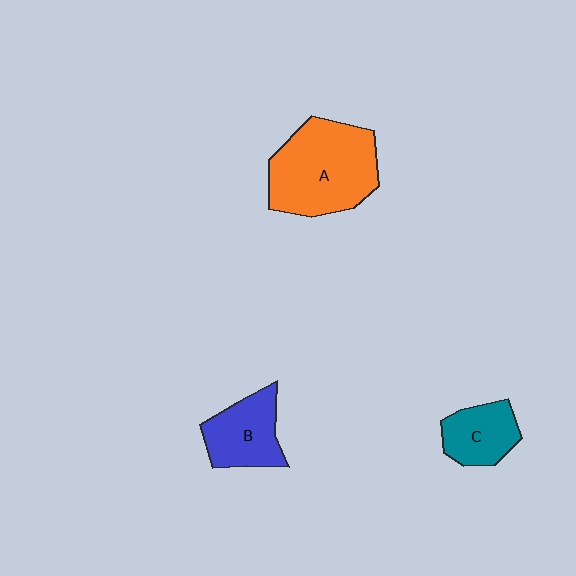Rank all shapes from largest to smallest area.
From largest to smallest: A (orange), B (blue), C (teal).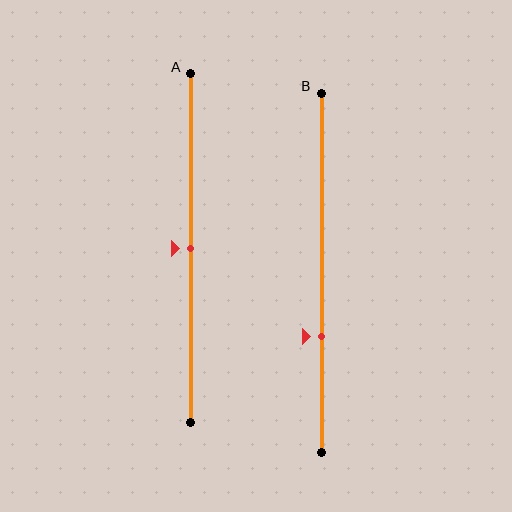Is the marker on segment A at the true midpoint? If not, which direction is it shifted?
Yes, the marker on segment A is at the true midpoint.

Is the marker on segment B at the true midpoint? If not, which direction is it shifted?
No, the marker on segment B is shifted downward by about 18% of the segment length.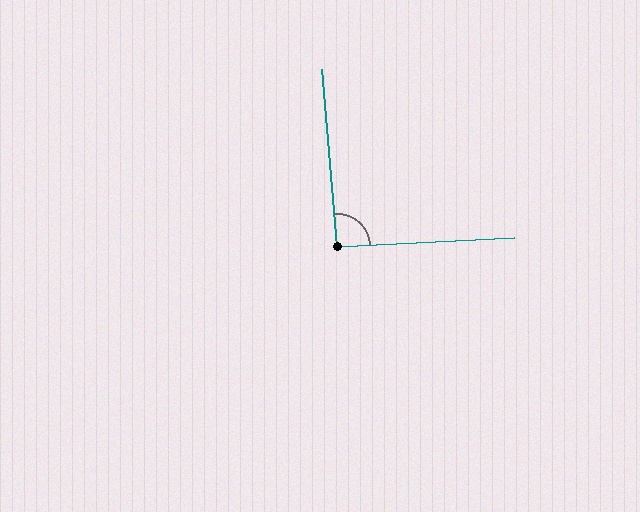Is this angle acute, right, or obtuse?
It is approximately a right angle.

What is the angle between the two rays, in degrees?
Approximately 92 degrees.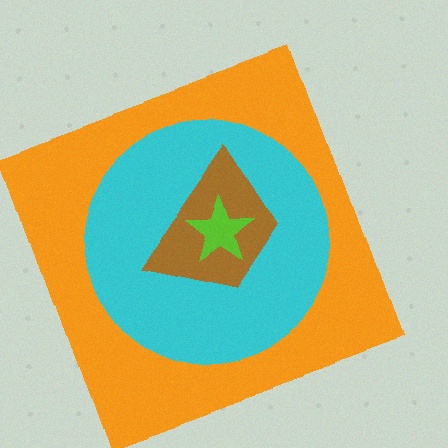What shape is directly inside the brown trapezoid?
The lime star.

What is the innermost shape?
The lime star.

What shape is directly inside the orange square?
The cyan circle.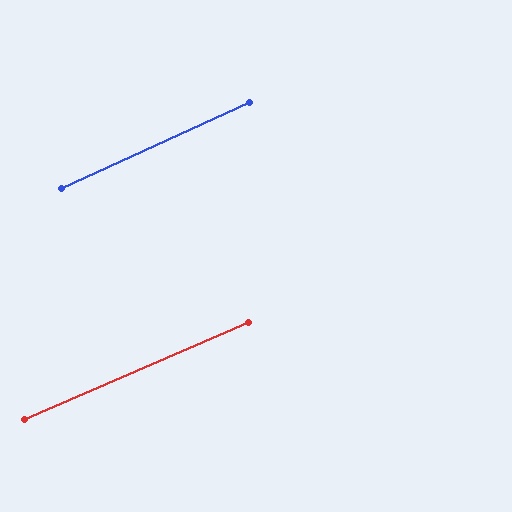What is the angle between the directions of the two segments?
Approximately 1 degree.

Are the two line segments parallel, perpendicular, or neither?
Parallel — their directions differ by only 1.1°.